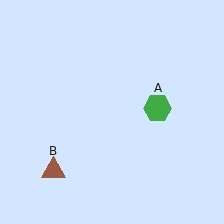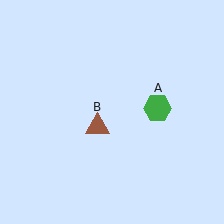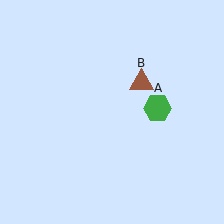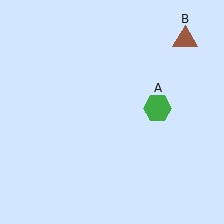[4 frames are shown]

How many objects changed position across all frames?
1 object changed position: brown triangle (object B).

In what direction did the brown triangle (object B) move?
The brown triangle (object B) moved up and to the right.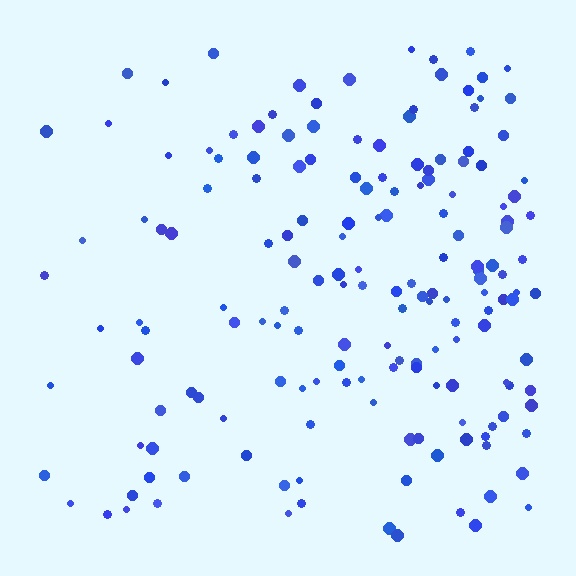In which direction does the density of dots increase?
From left to right, with the right side densest.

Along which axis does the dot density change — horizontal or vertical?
Horizontal.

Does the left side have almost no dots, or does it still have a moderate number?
Still a moderate number, just noticeably fewer than the right.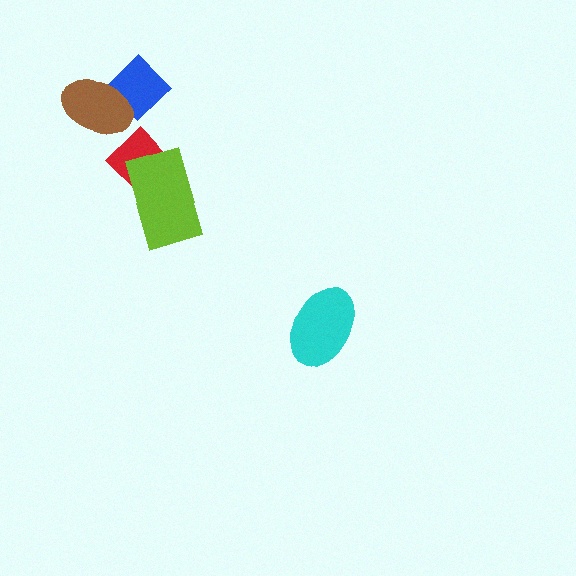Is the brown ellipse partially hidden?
No, no other shape covers it.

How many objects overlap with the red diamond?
1 object overlaps with the red diamond.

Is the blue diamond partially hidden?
Yes, it is partially covered by another shape.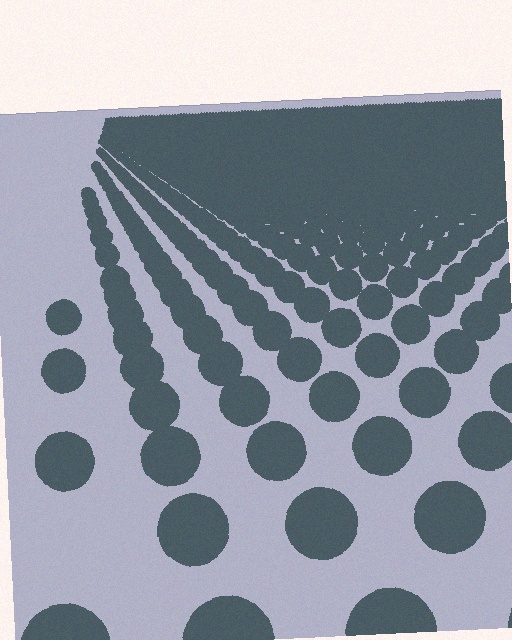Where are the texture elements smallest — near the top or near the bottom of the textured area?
Near the top.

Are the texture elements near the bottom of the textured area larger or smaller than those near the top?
Larger. Near the bottom, elements are closer to the viewer and appear at a bigger on-screen size.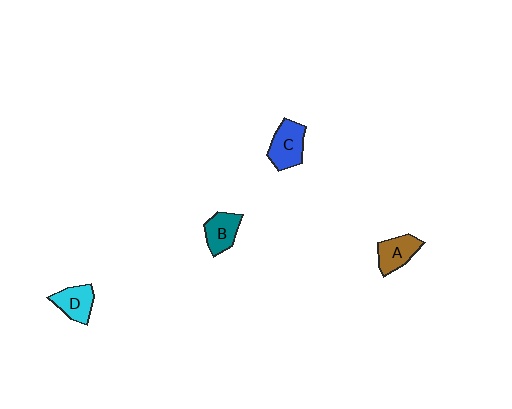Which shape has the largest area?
Shape C (blue).